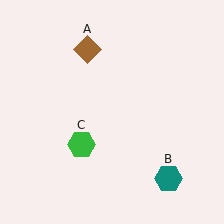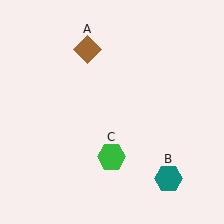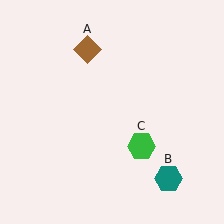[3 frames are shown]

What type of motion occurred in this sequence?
The green hexagon (object C) rotated counterclockwise around the center of the scene.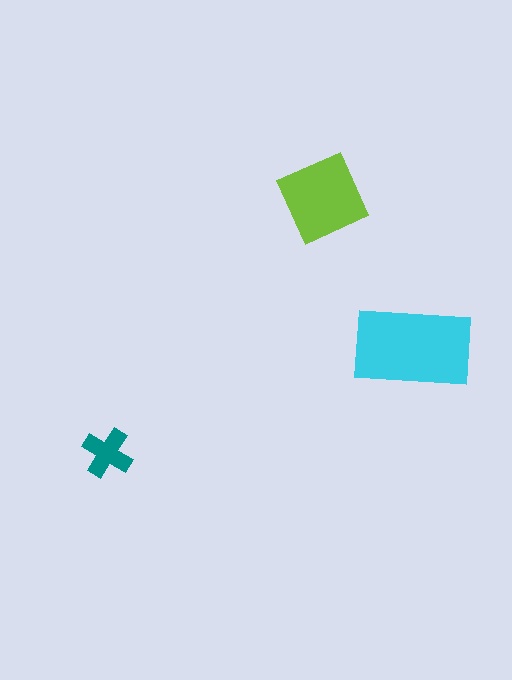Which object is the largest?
The cyan rectangle.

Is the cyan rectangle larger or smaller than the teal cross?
Larger.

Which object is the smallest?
The teal cross.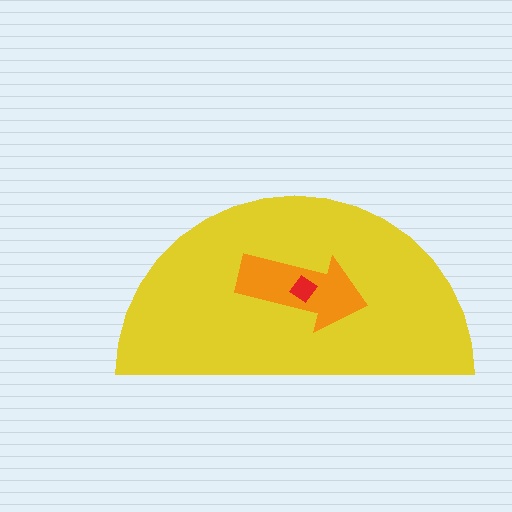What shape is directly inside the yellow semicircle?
The orange arrow.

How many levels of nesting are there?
3.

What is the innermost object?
The red diamond.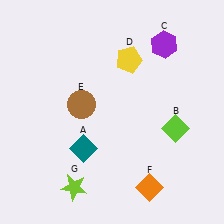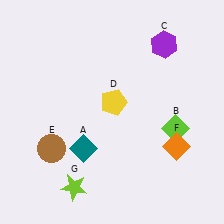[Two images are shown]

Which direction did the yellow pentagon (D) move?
The yellow pentagon (D) moved down.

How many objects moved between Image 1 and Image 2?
3 objects moved between the two images.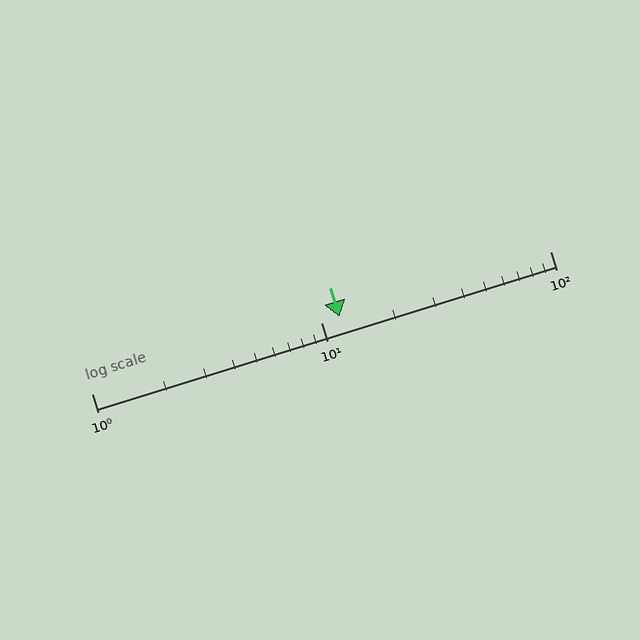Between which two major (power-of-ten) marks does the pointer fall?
The pointer is between 10 and 100.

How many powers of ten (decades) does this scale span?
The scale spans 2 decades, from 1 to 100.